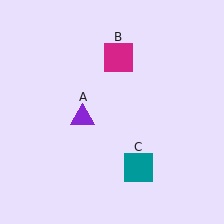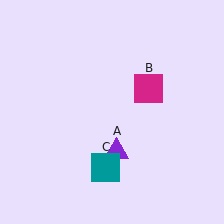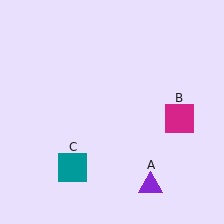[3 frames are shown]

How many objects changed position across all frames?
3 objects changed position: purple triangle (object A), magenta square (object B), teal square (object C).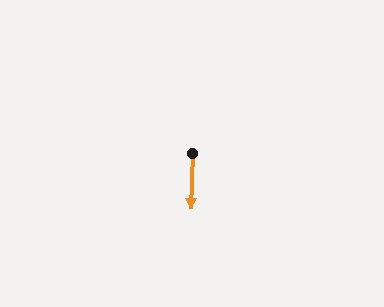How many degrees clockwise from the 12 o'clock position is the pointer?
Approximately 181 degrees.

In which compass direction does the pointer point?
South.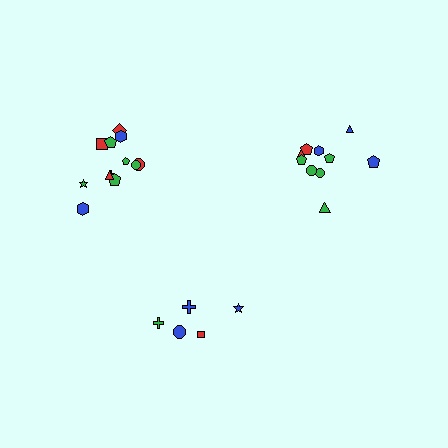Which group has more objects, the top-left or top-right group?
The top-left group.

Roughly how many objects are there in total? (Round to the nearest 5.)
Roughly 25 objects in total.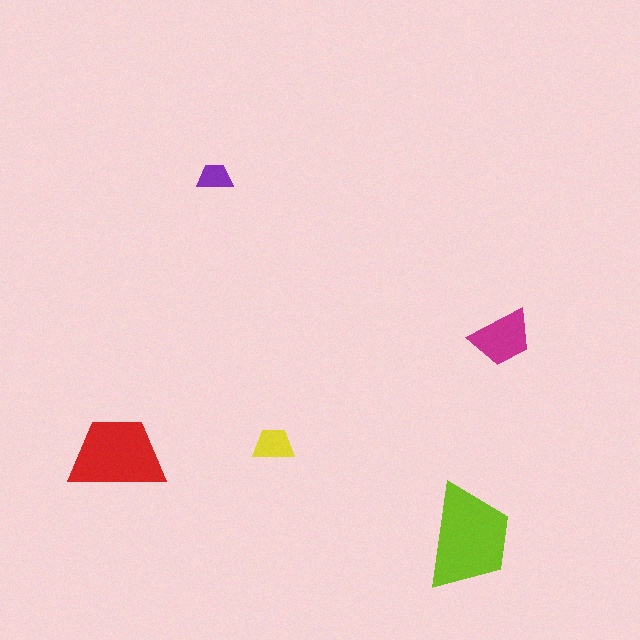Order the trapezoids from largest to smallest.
the lime one, the red one, the magenta one, the yellow one, the purple one.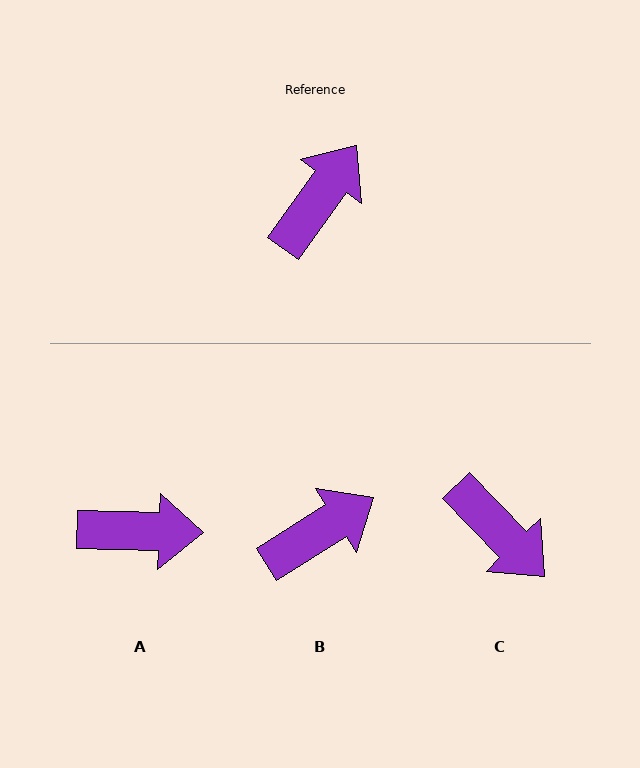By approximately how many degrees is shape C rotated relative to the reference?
Approximately 100 degrees clockwise.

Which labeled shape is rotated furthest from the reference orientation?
C, about 100 degrees away.